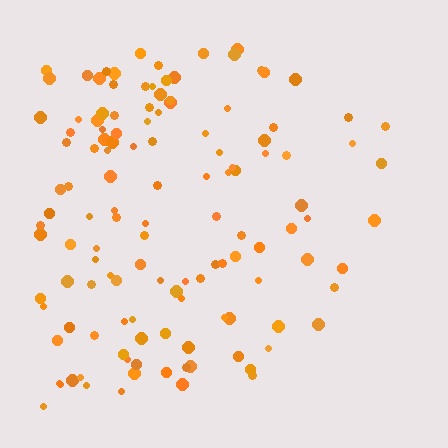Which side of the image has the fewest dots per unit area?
The right.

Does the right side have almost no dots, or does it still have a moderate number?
Still a moderate number, just noticeably fewer than the left.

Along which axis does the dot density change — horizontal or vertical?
Horizontal.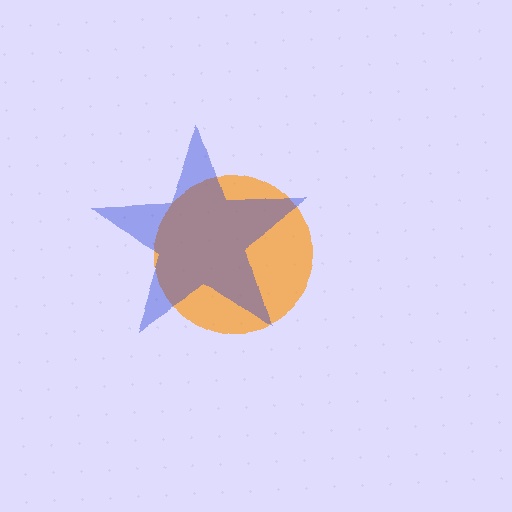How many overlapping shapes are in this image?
There are 2 overlapping shapes in the image.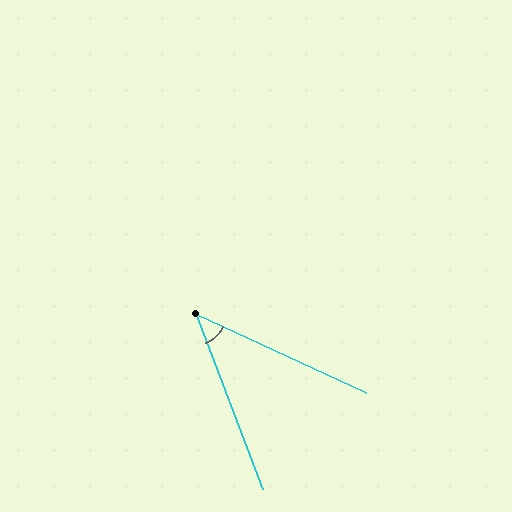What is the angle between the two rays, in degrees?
Approximately 44 degrees.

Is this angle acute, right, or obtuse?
It is acute.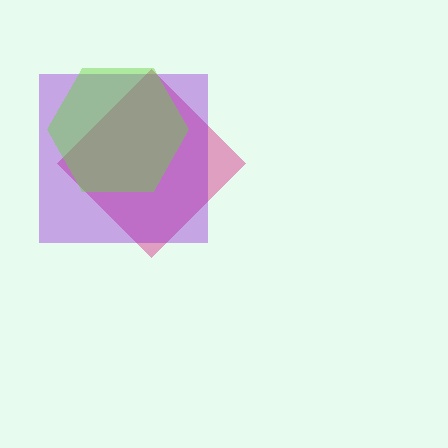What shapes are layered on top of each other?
The layered shapes are: a pink diamond, a purple square, a lime hexagon.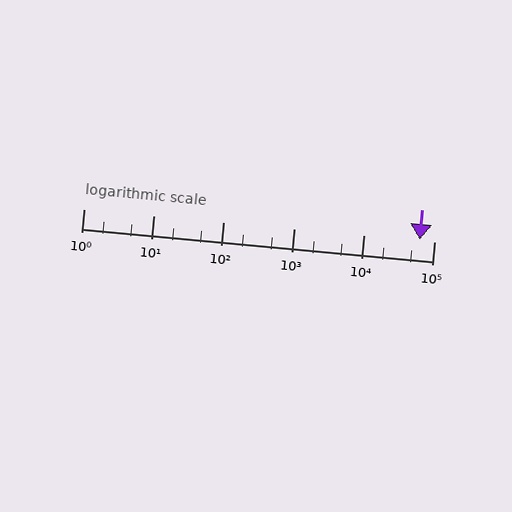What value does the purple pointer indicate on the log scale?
The pointer indicates approximately 62000.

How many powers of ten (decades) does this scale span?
The scale spans 5 decades, from 1 to 100000.